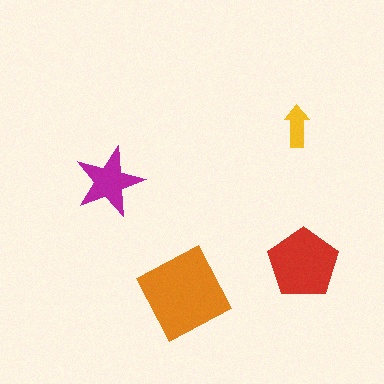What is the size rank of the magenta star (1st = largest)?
3rd.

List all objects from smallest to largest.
The yellow arrow, the magenta star, the red pentagon, the orange square.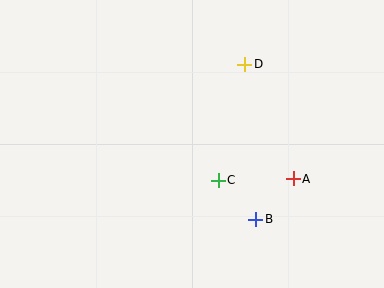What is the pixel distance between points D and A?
The distance between D and A is 124 pixels.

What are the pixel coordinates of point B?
Point B is at (256, 220).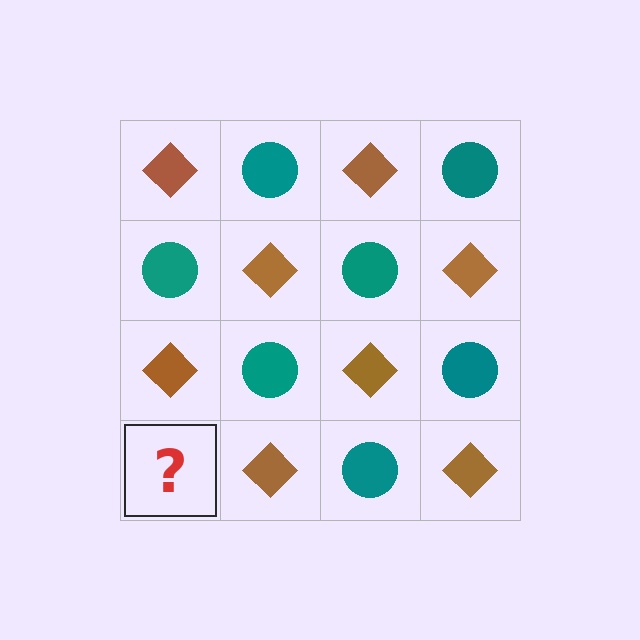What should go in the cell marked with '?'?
The missing cell should contain a teal circle.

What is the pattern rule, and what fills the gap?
The rule is that it alternates brown diamond and teal circle in a checkerboard pattern. The gap should be filled with a teal circle.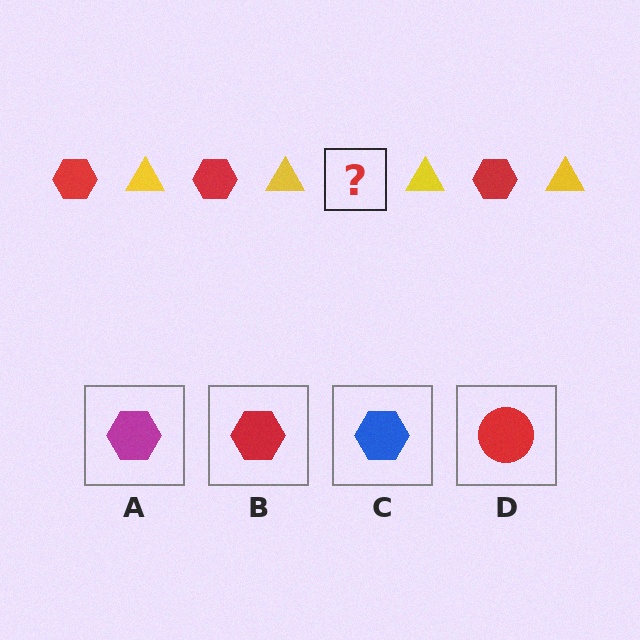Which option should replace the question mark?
Option B.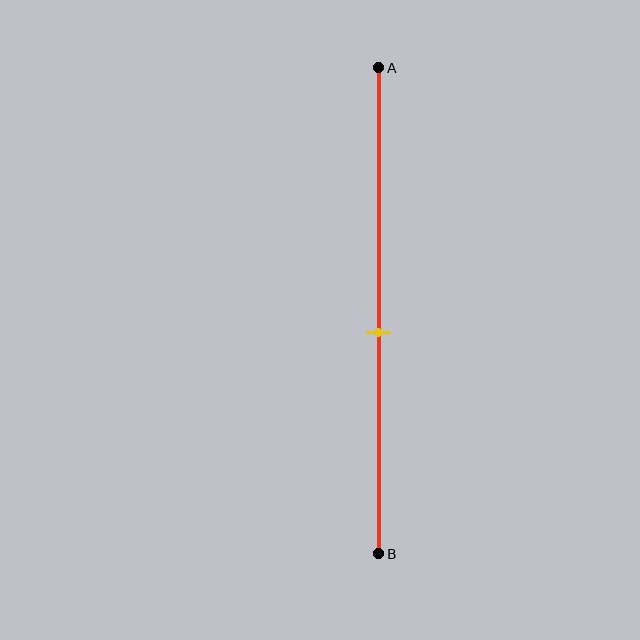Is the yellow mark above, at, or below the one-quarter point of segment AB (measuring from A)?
The yellow mark is below the one-quarter point of segment AB.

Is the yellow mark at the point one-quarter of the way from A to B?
No, the mark is at about 55% from A, not at the 25% one-quarter point.